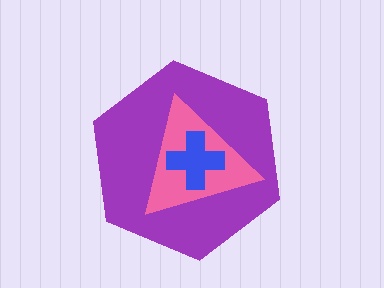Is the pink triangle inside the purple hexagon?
Yes.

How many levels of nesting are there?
3.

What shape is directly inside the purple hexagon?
The pink triangle.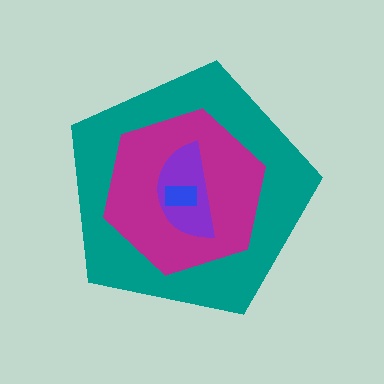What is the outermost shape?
The teal pentagon.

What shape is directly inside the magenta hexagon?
The purple semicircle.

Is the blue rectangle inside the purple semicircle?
Yes.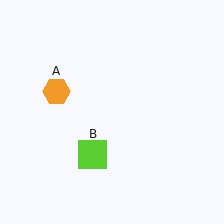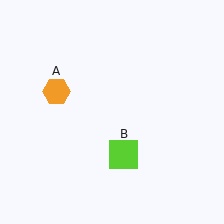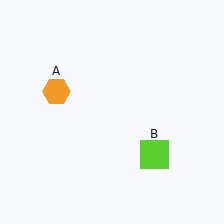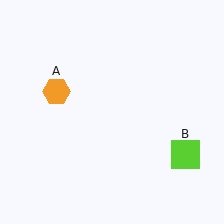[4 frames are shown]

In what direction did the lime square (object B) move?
The lime square (object B) moved right.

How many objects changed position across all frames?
1 object changed position: lime square (object B).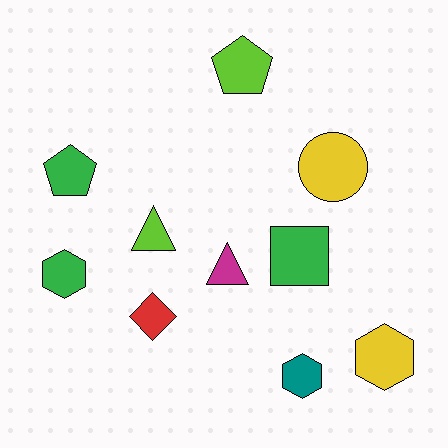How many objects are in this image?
There are 10 objects.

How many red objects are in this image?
There is 1 red object.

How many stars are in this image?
There are no stars.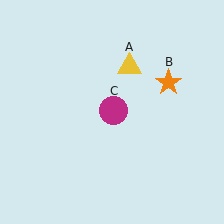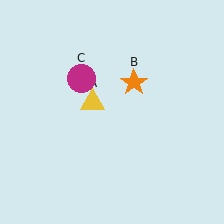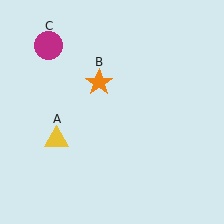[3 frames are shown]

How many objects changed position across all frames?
3 objects changed position: yellow triangle (object A), orange star (object B), magenta circle (object C).